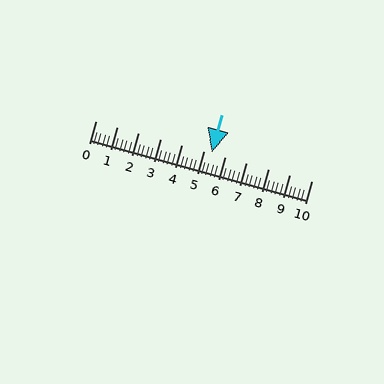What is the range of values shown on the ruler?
The ruler shows values from 0 to 10.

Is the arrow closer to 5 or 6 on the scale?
The arrow is closer to 5.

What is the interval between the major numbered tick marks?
The major tick marks are spaced 1 units apart.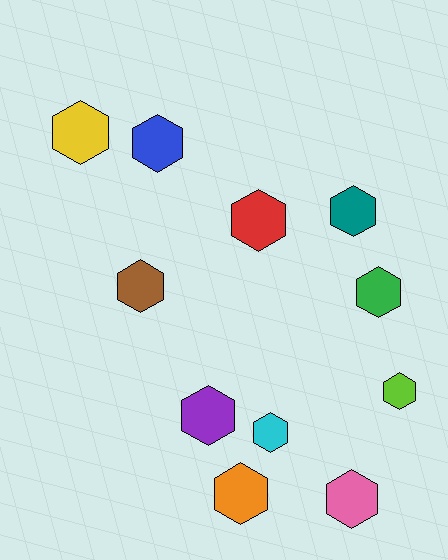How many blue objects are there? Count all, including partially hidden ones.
There is 1 blue object.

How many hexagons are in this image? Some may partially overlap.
There are 11 hexagons.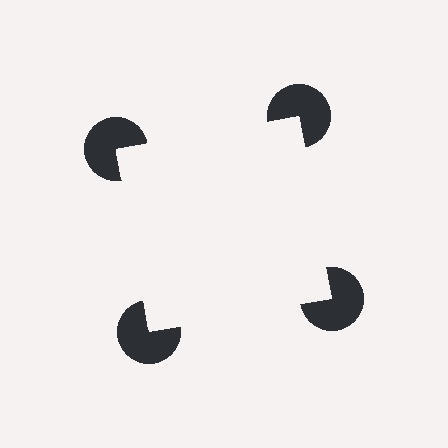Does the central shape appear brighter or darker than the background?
It typically appears slightly brighter than the background, even though no actual brightness change is drawn.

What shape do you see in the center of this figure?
An illusory square — its edges are inferred from the aligned wedge cuts in the pac-man discs, not physically drawn.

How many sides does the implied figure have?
4 sides.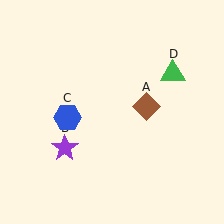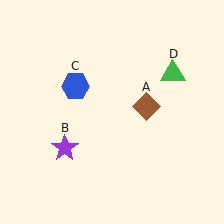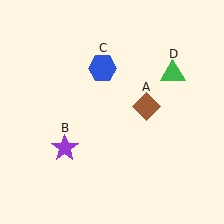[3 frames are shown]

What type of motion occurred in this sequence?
The blue hexagon (object C) rotated clockwise around the center of the scene.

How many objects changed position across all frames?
1 object changed position: blue hexagon (object C).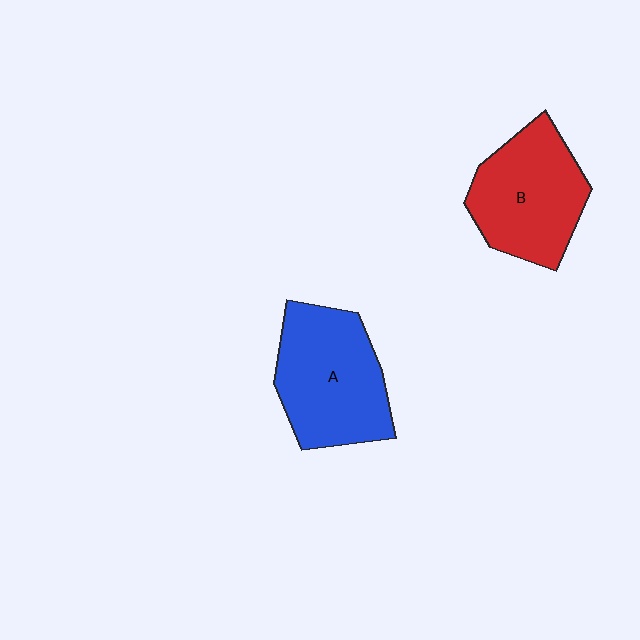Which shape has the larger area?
Shape A (blue).